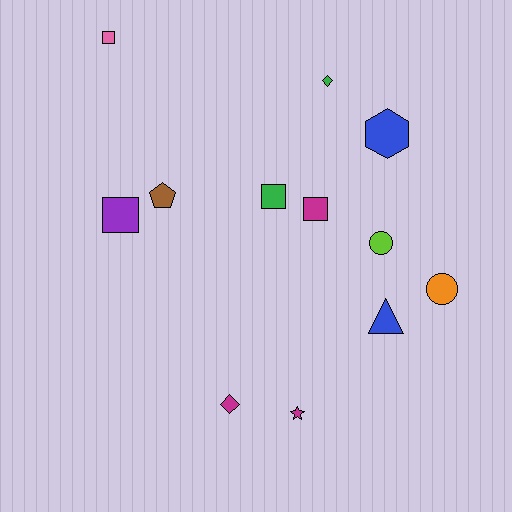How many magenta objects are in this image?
There are 3 magenta objects.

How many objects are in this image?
There are 12 objects.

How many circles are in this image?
There are 2 circles.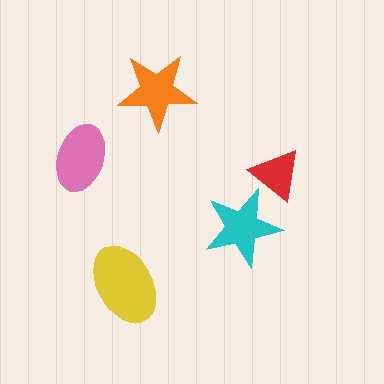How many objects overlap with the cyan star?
1 object overlaps with the cyan star.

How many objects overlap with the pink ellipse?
0 objects overlap with the pink ellipse.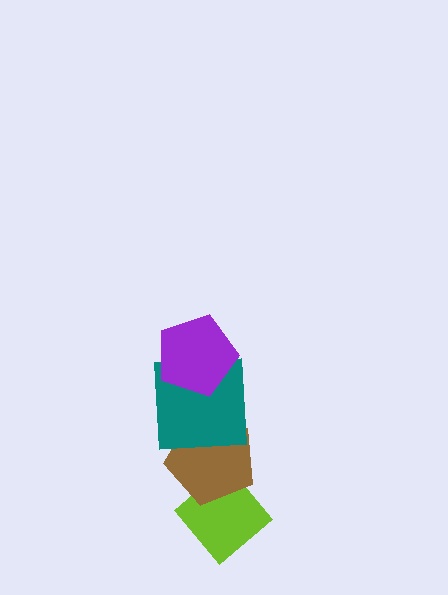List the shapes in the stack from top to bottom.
From top to bottom: the purple pentagon, the teal square, the brown pentagon, the lime diamond.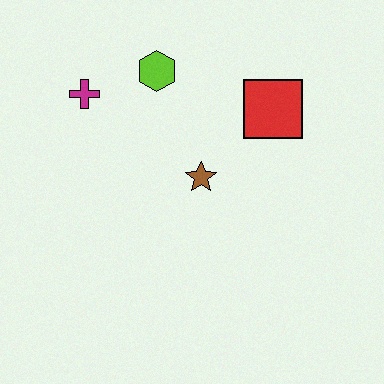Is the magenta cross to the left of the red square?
Yes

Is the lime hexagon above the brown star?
Yes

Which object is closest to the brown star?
The red square is closest to the brown star.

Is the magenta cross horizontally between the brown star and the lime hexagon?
No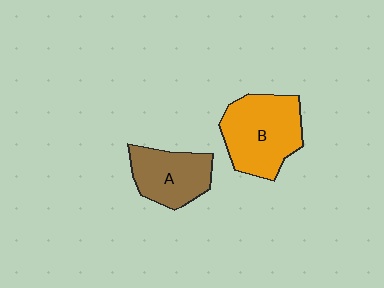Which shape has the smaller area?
Shape A (brown).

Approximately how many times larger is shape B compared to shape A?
Approximately 1.4 times.